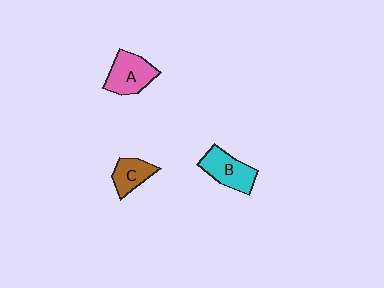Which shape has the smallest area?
Shape C (brown).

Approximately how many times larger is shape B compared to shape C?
Approximately 1.4 times.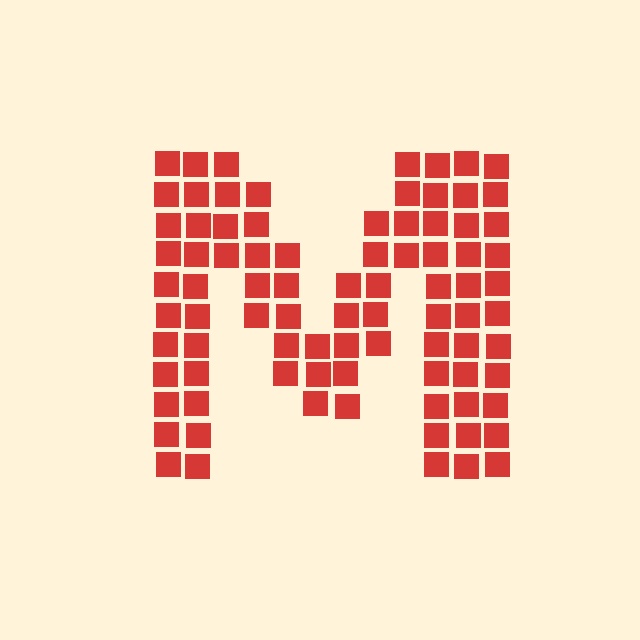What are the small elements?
The small elements are squares.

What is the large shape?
The large shape is the letter M.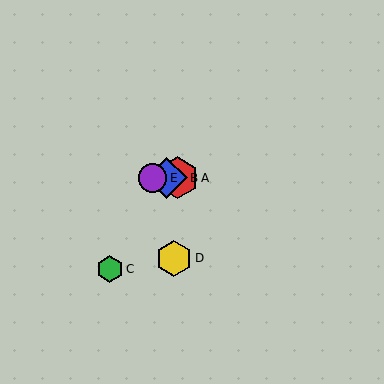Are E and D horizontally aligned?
No, E is at y≈178 and D is at y≈258.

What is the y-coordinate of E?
Object E is at y≈178.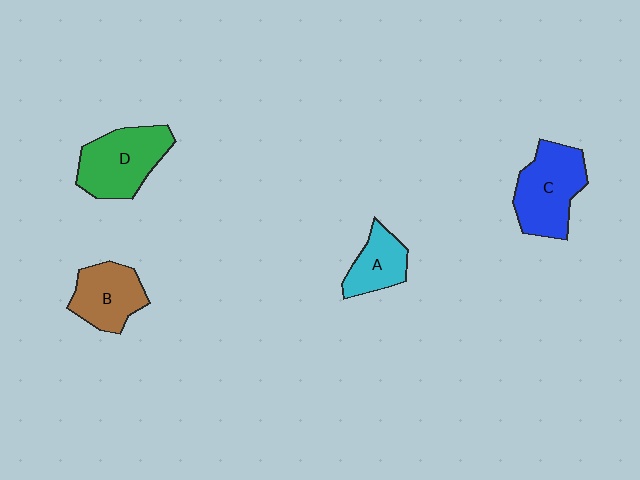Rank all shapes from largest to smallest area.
From largest to smallest: C (blue), D (green), B (brown), A (cyan).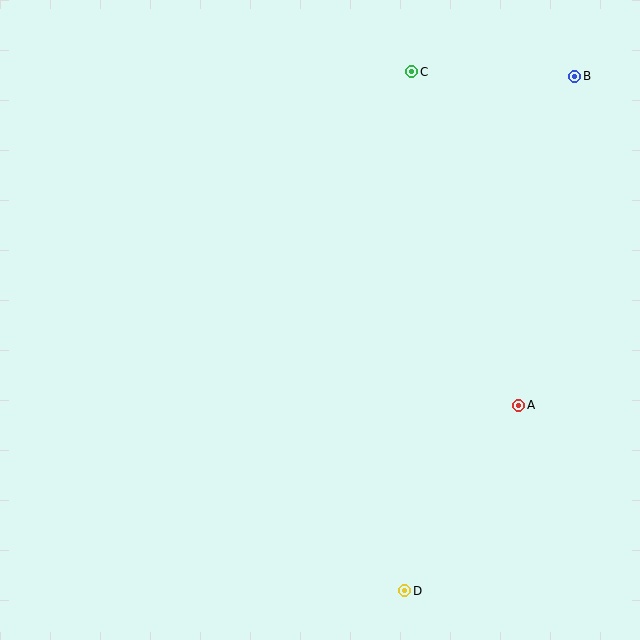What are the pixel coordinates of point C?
Point C is at (412, 72).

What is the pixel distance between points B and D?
The distance between B and D is 542 pixels.